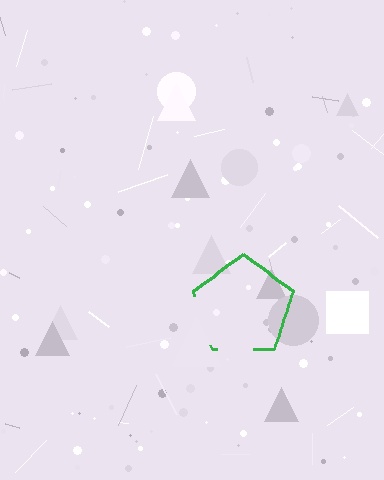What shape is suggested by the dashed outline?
The dashed outline suggests a pentagon.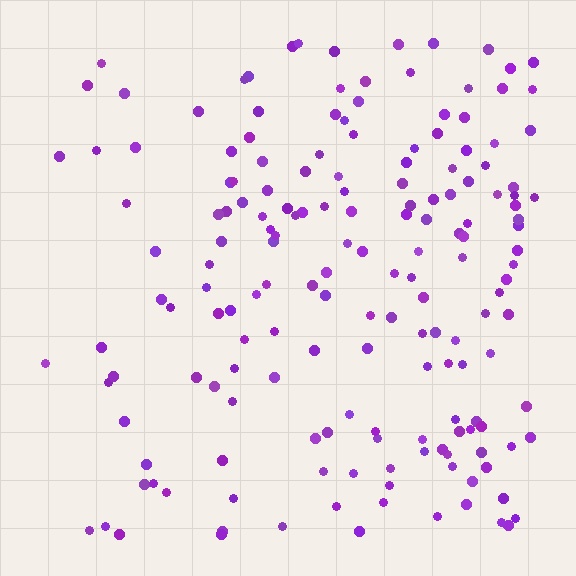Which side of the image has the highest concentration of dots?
The right.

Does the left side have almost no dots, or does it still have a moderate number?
Still a moderate number, just noticeably fewer than the right.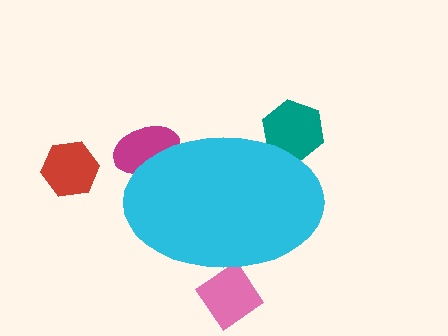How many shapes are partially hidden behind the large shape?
3 shapes are partially hidden.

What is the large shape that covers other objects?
A cyan ellipse.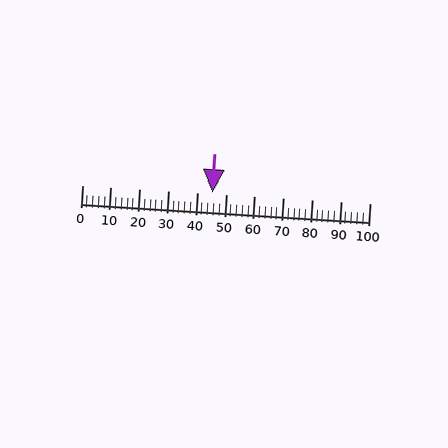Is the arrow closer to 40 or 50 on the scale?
The arrow is closer to 50.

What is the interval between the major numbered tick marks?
The major tick marks are spaced 10 units apart.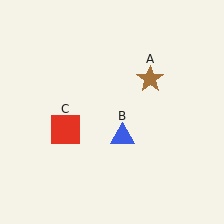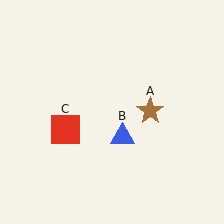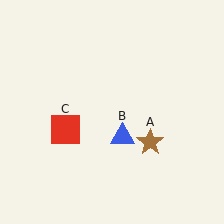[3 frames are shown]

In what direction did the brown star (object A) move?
The brown star (object A) moved down.